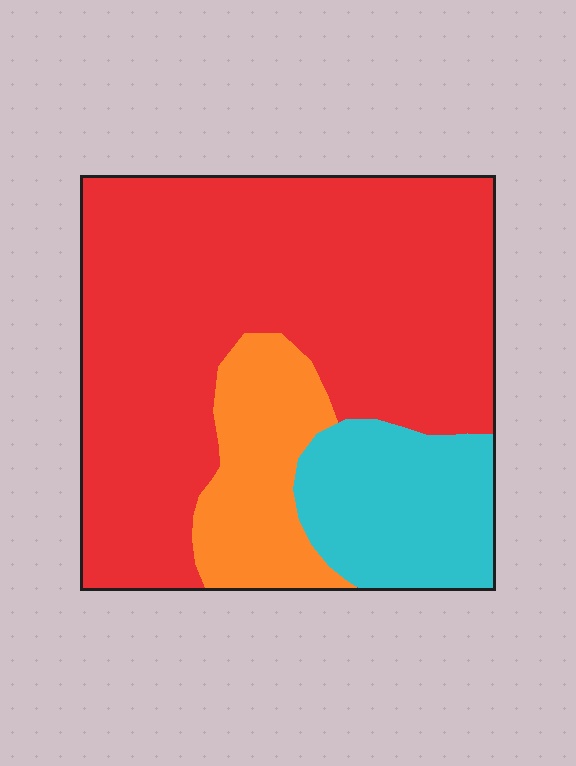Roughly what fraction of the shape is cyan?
Cyan takes up about one sixth (1/6) of the shape.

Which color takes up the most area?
Red, at roughly 65%.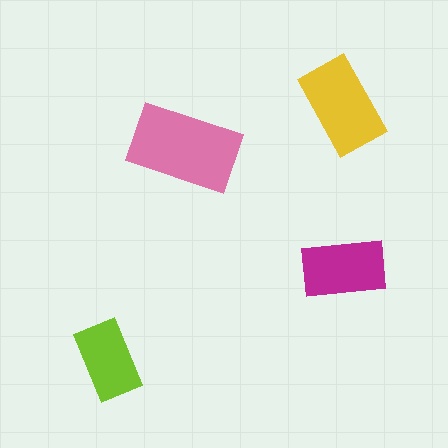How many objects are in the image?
There are 4 objects in the image.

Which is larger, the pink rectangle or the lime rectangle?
The pink one.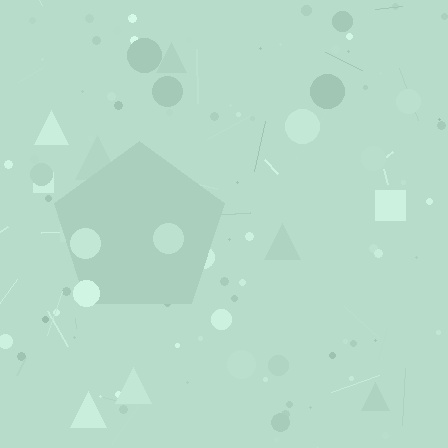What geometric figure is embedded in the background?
A pentagon is embedded in the background.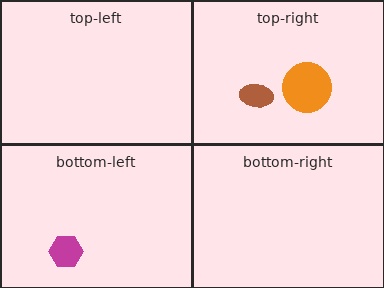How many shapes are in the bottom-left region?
1.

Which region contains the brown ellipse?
The top-right region.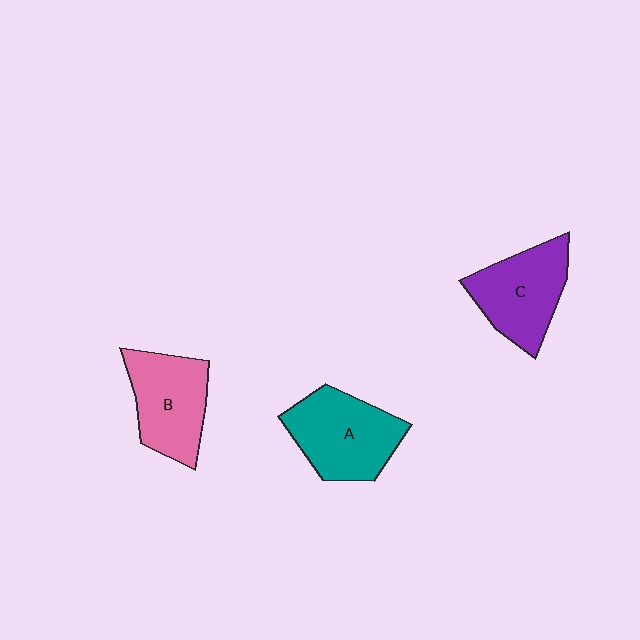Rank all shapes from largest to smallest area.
From largest to smallest: A (teal), C (purple), B (pink).